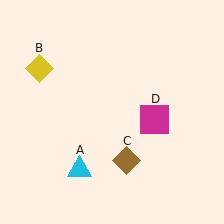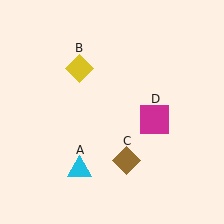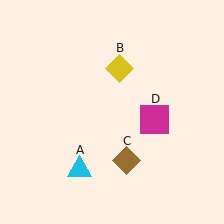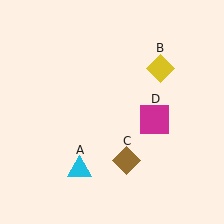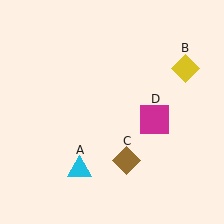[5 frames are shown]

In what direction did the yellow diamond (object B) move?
The yellow diamond (object B) moved right.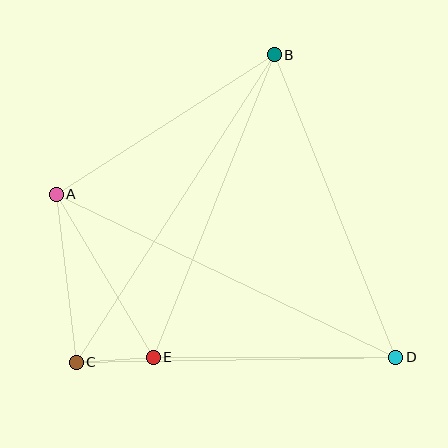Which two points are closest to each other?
Points C and E are closest to each other.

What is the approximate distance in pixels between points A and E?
The distance between A and E is approximately 190 pixels.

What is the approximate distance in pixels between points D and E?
The distance between D and E is approximately 242 pixels.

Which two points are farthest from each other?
Points A and D are farthest from each other.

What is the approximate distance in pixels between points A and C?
The distance between A and C is approximately 169 pixels.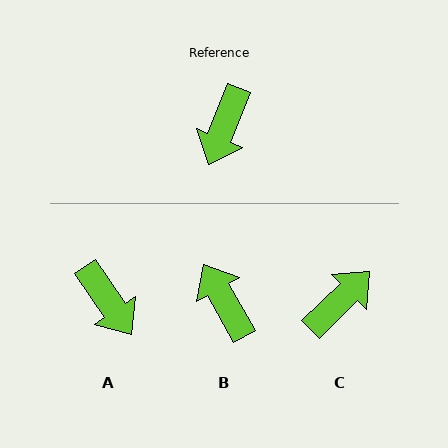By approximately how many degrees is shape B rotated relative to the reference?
Approximately 129 degrees clockwise.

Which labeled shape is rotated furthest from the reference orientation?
C, about 156 degrees away.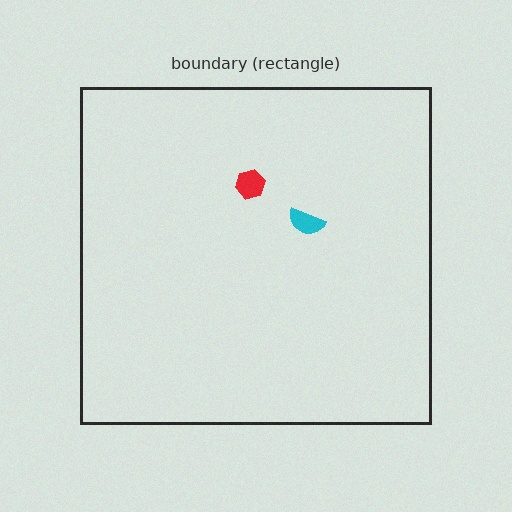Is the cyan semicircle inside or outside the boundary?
Inside.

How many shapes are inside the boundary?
2 inside, 0 outside.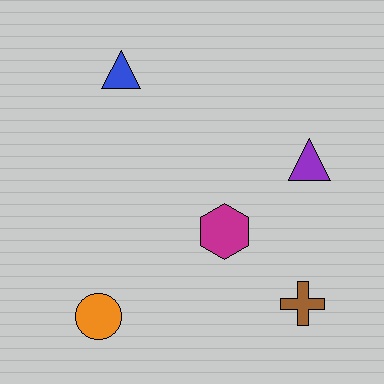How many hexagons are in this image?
There is 1 hexagon.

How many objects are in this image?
There are 5 objects.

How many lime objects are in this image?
There are no lime objects.